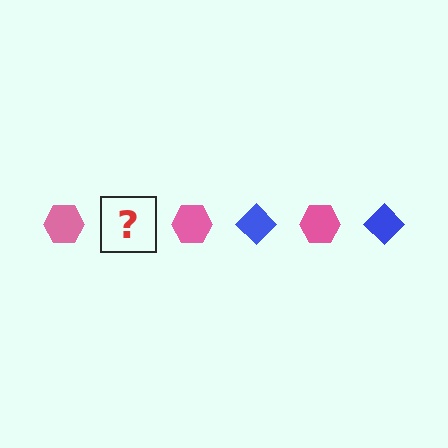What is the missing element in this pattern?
The missing element is a blue diamond.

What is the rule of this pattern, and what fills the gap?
The rule is that the pattern alternates between pink hexagon and blue diamond. The gap should be filled with a blue diamond.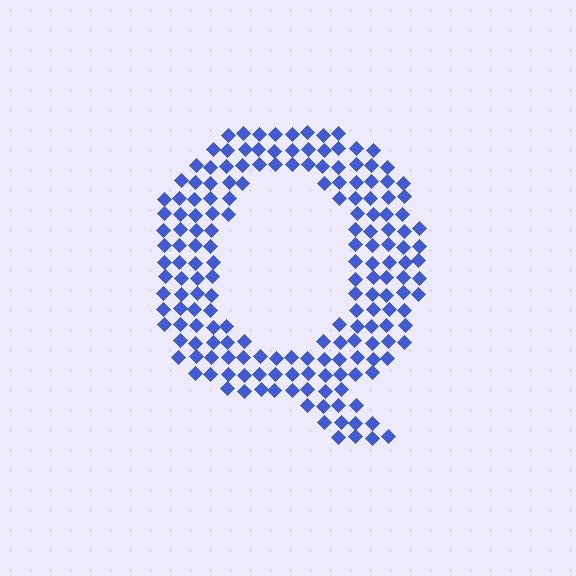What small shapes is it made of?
It is made of small diamonds.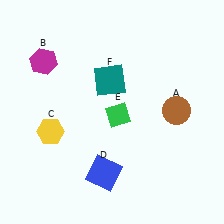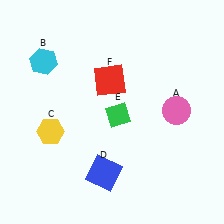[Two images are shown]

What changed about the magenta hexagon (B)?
In Image 1, B is magenta. In Image 2, it changed to cyan.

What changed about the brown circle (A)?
In Image 1, A is brown. In Image 2, it changed to pink.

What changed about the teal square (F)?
In Image 1, F is teal. In Image 2, it changed to red.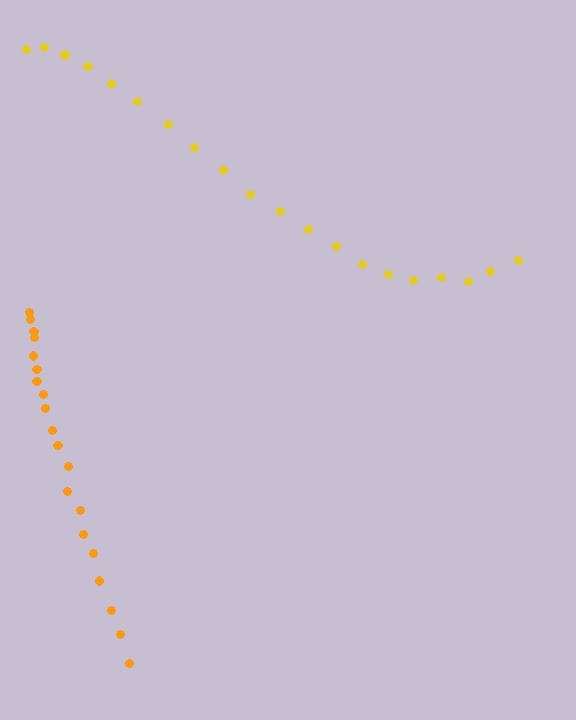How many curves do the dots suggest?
There are 2 distinct paths.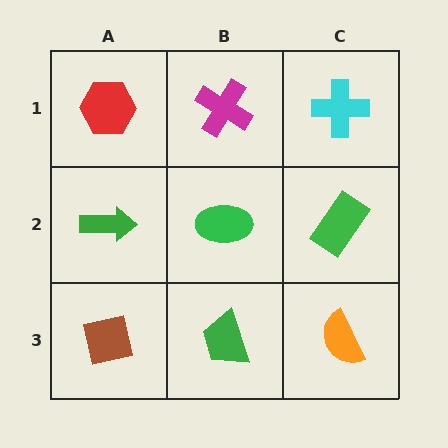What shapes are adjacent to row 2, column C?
A cyan cross (row 1, column C), an orange semicircle (row 3, column C), a green ellipse (row 2, column B).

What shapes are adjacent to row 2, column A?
A red hexagon (row 1, column A), a brown square (row 3, column A), a green ellipse (row 2, column B).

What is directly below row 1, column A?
A green arrow.